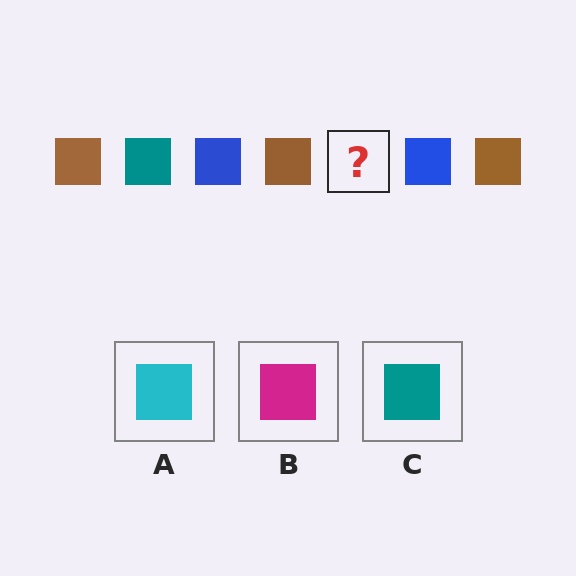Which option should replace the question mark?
Option C.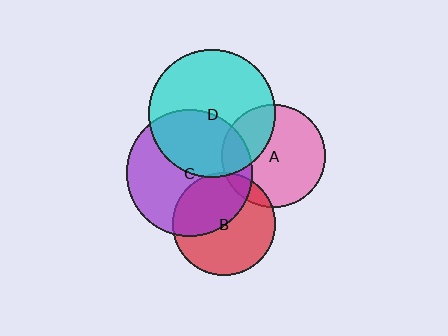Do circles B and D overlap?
Yes.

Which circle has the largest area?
Circle D (cyan).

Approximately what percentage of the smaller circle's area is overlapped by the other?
Approximately 5%.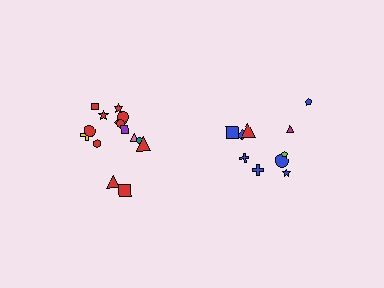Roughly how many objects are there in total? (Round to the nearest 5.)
Roughly 25 objects in total.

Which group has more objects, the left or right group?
The left group.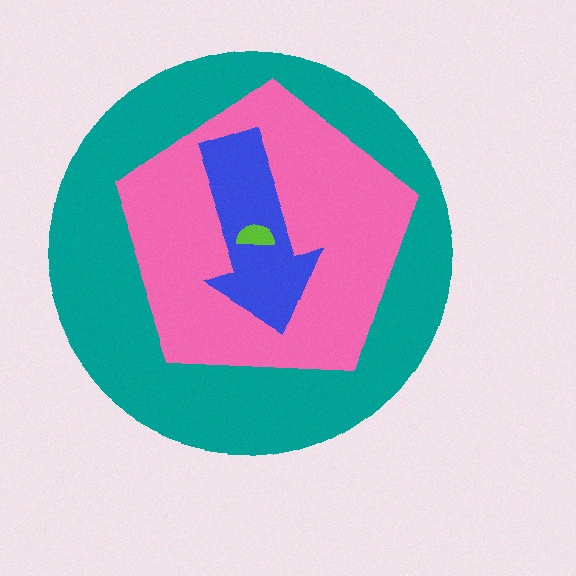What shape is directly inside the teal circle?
The pink pentagon.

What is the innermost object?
The lime semicircle.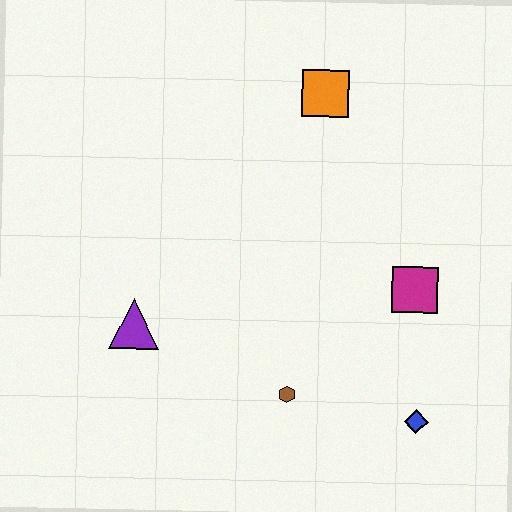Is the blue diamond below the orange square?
Yes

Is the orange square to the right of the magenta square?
No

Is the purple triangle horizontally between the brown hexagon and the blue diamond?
No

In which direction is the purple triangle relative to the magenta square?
The purple triangle is to the left of the magenta square.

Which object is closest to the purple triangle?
The brown hexagon is closest to the purple triangle.